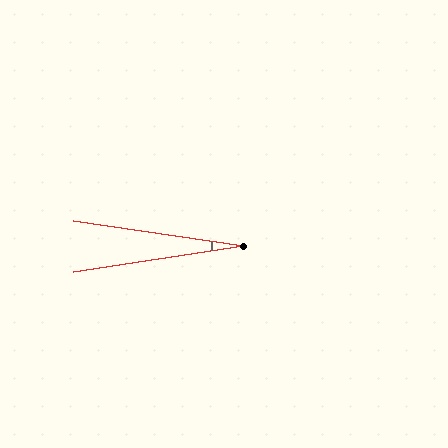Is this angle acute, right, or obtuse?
It is acute.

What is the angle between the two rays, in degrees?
Approximately 17 degrees.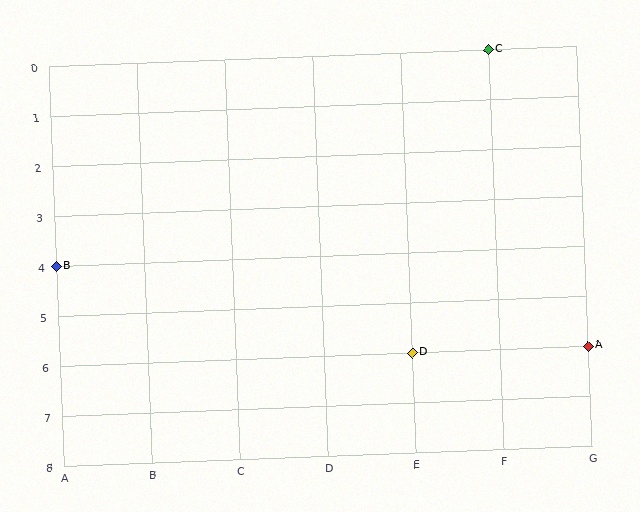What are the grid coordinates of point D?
Point D is at grid coordinates (E, 6).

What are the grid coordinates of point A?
Point A is at grid coordinates (G, 6).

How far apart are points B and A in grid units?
Points B and A are 6 columns and 2 rows apart (about 6.3 grid units diagonally).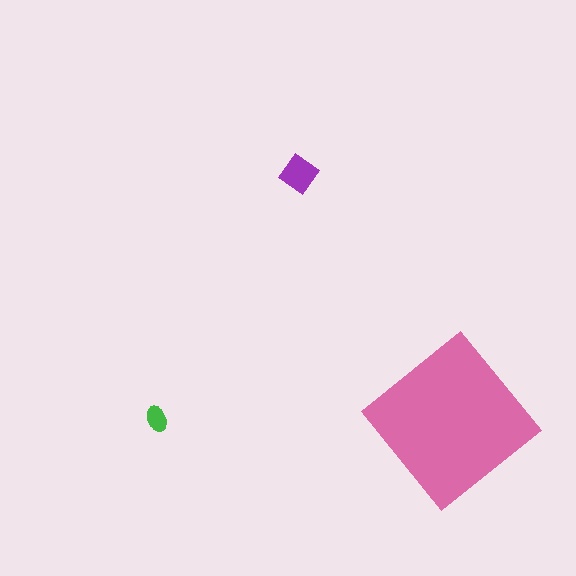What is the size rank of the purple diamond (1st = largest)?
2nd.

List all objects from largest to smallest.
The pink diamond, the purple diamond, the green ellipse.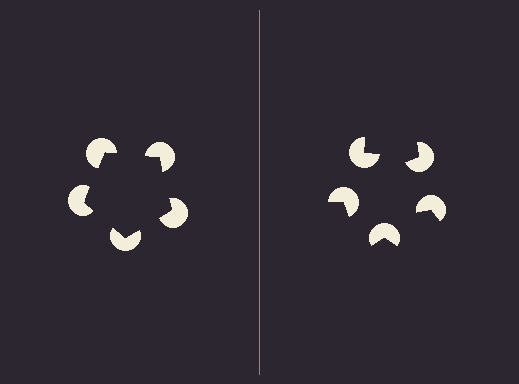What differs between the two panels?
The pac-man discs are positioned identically on both sides; only the wedge orientations differ. On the left they align to a pentagon; on the right they are misaligned.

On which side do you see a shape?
An illusory pentagon appears on the left side. On the right side the wedge cuts are rotated, so no coherent shape forms.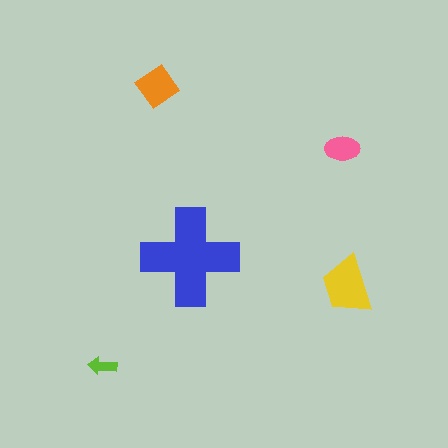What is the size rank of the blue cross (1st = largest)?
1st.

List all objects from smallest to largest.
The lime arrow, the pink ellipse, the orange diamond, the yellow trapezoid, the blue cross.